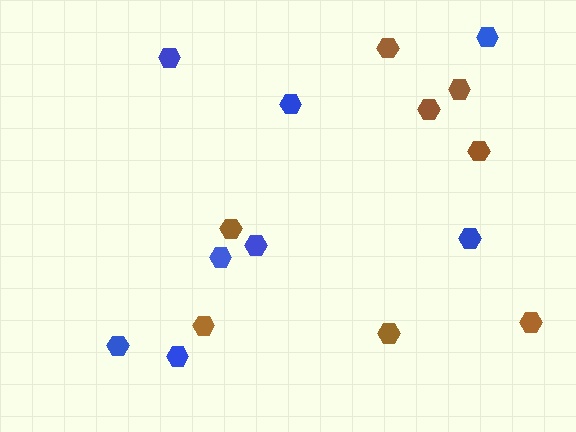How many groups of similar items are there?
There are 2 groups: one group of brown hexagons (8) and one group of blue hexagons (8).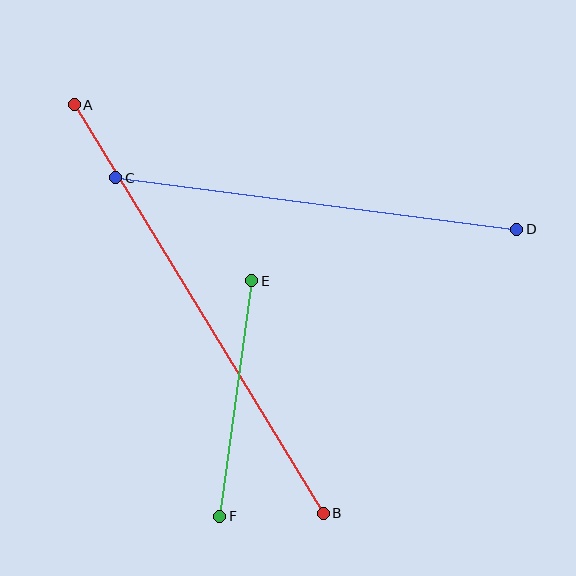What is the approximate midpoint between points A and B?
The midpoint is at approximately (199, 309) pixels.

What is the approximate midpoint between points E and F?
The midpoint is at approximately (236, 398) pixels.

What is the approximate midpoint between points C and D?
The midpoint is at approximately (316, 203) pixels.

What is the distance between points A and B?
The distance is approximately 479 pixels.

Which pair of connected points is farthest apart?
Points A and B are farthest apart.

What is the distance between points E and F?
The distance is approximately 238 pixels.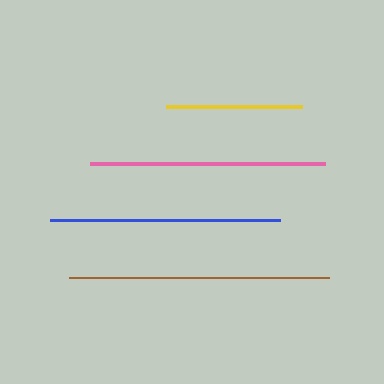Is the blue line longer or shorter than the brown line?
The brown line is longer than the blue line.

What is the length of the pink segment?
The pink segment is approximately 235 pixels long.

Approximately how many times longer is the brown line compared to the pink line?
The brown line is approximately 1.1 times the length of the pink line.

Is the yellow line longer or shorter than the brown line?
The brown line is longer than the yellow line.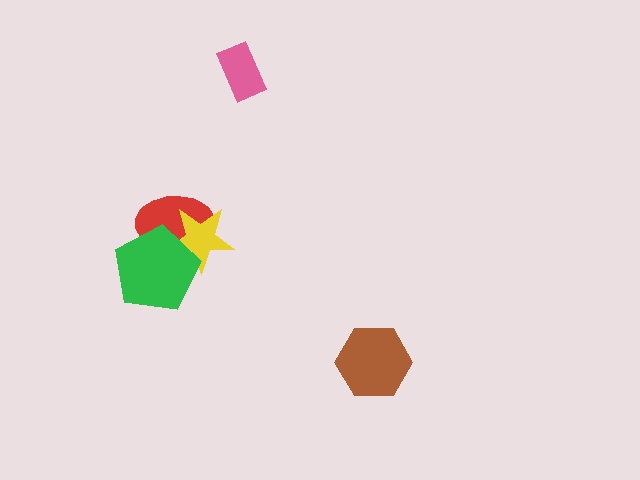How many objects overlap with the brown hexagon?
0 objects overlap with the brown hexagon.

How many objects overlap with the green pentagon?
2 objects overlap with the green pentagon.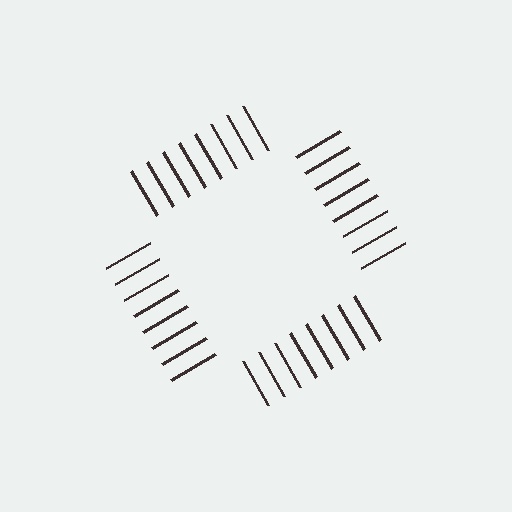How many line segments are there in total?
32 — 8 along each of the 4 edges.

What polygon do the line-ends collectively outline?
An illusory square — the line segments terminate on its edges but no continuous stroke is drawn.